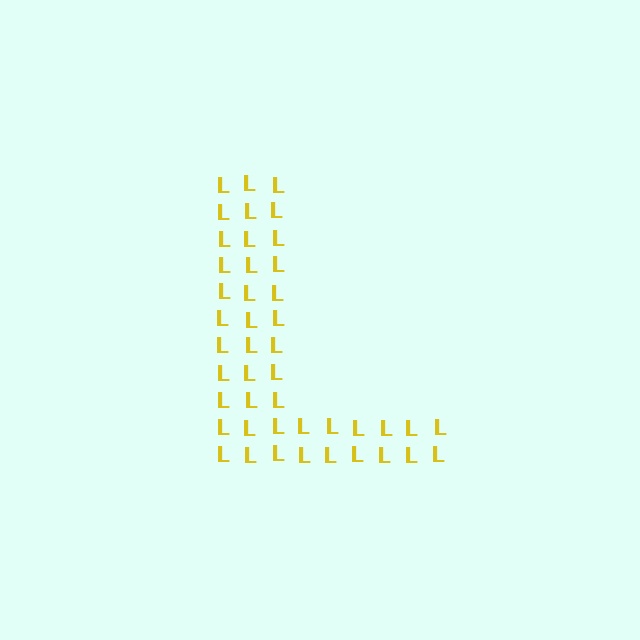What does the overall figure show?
The overall figure shows the letter L.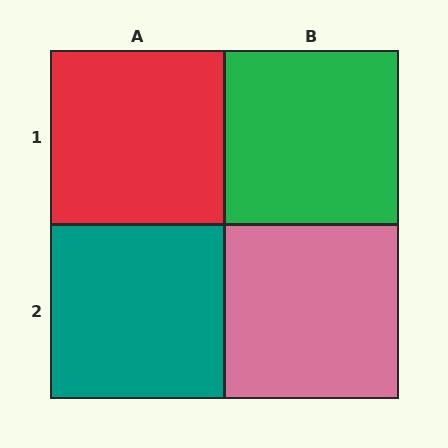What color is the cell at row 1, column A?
Red.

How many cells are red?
1 cell is red.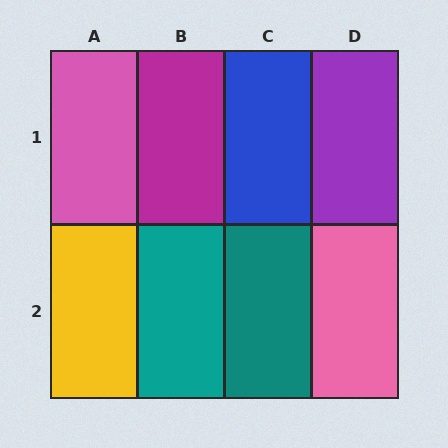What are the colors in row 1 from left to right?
Pink, magenta, blue, purple.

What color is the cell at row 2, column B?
Teal.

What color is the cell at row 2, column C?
Teal.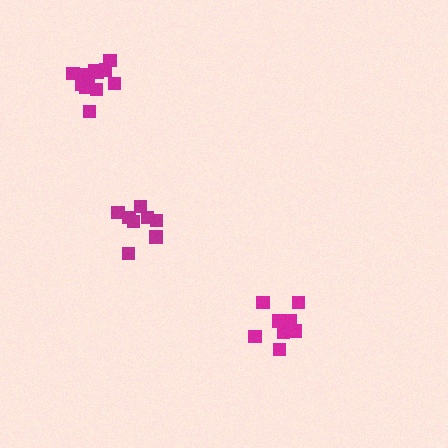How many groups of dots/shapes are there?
There are 3 groups.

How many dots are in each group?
Group 1: 8 dots, Group 2: 12 dots, Group 3: 8 dots (28 total).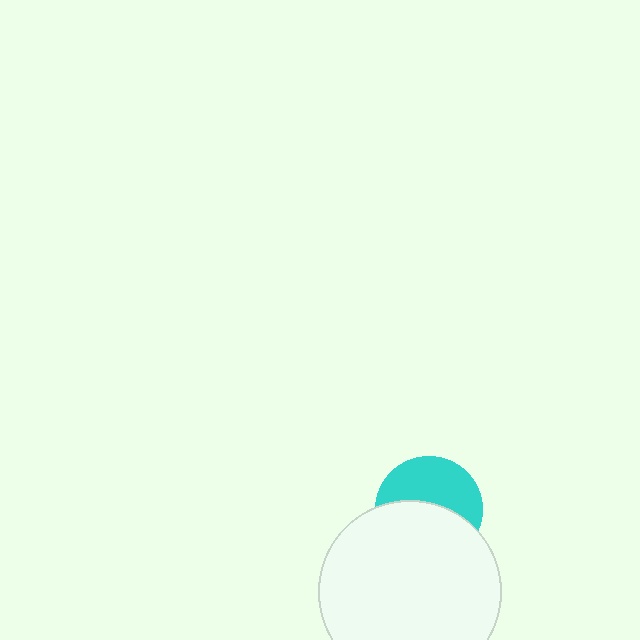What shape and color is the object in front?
The object in front is a white circle.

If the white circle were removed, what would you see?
You would see the complete cyan circle.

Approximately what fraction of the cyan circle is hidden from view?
Roughly 52% of the cyan circle is hidden behind the white circle.